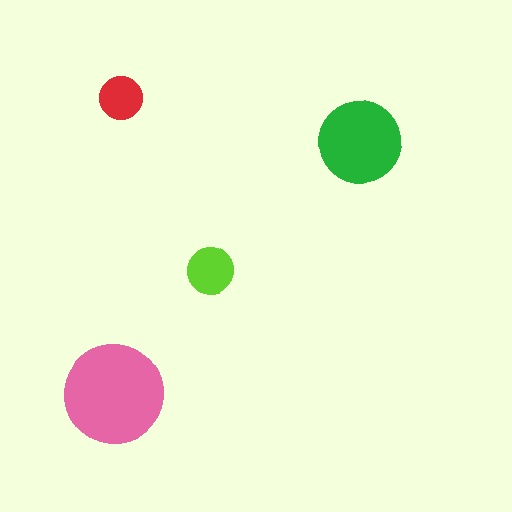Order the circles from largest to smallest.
the pink one, the green one, the lime one, the red one.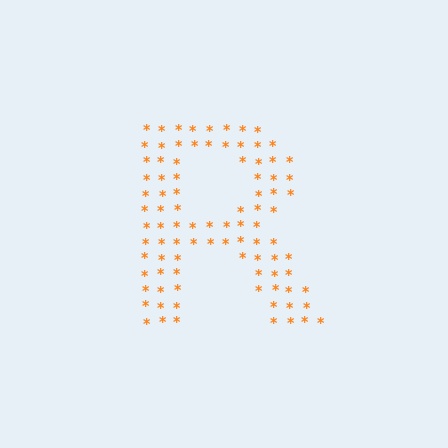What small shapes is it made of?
It is made of small asterisks.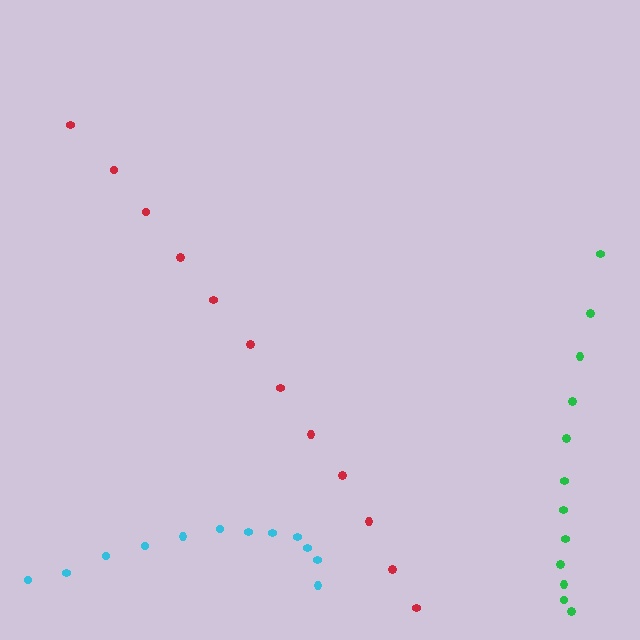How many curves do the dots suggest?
There are 3 distinct paths.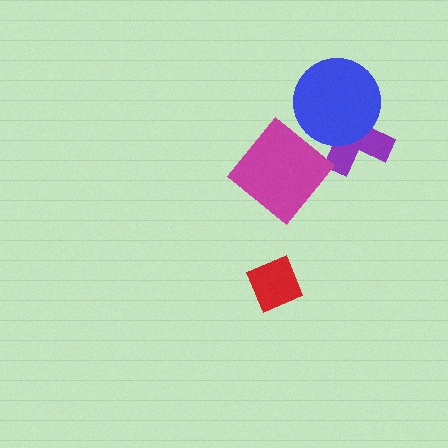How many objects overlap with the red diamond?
0 objects overlap with the red diamond.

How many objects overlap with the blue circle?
1 object overlaps with the blue circle.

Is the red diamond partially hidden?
No, no other shape covers it.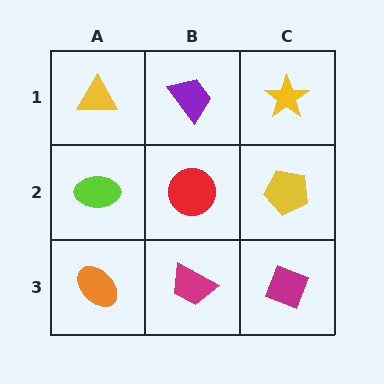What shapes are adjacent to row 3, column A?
A lime ellipse (row 2, column A), a magenta trapezoid (row 3, column B).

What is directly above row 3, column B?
A red circle.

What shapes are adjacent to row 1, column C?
A yellow pentagon (row 2, column C), a purple trapezoid (row 1, column B).